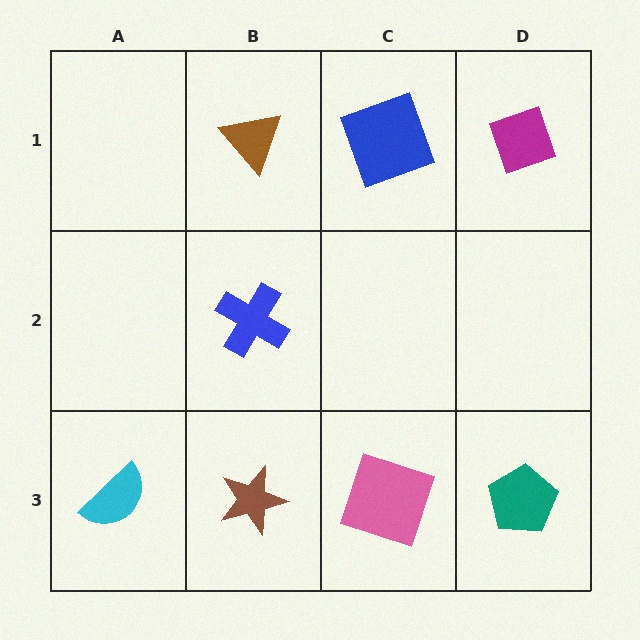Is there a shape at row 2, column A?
No, that cell is empty.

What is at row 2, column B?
A blue cross.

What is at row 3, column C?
A pink square.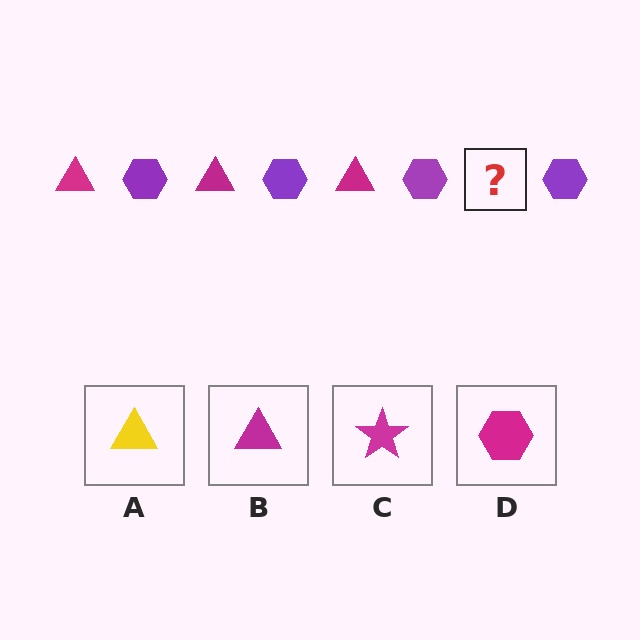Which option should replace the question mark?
Option B.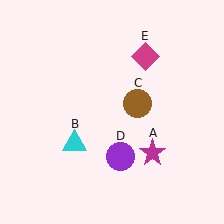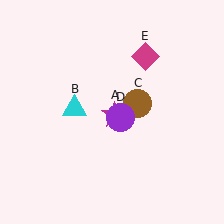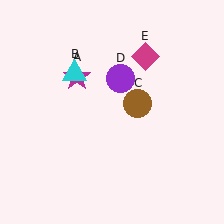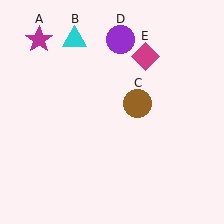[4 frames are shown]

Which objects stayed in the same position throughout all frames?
Brown circle (object C) and magenta diamond (object E) remained stationary.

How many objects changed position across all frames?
3 objects changed position: magenta star (object A), cyan triangle (object B), purple circle (object D).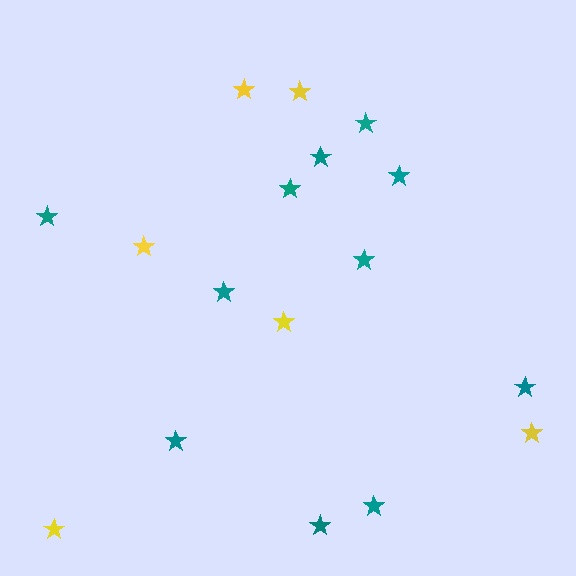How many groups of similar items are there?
There are 2 groups: one group of teal stars (11) and one group of yellow stars (6).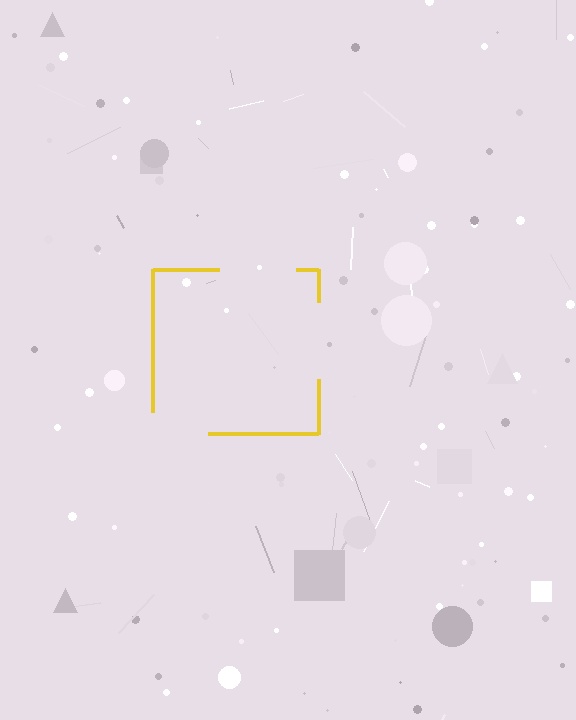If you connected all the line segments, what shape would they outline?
They would outline a square.